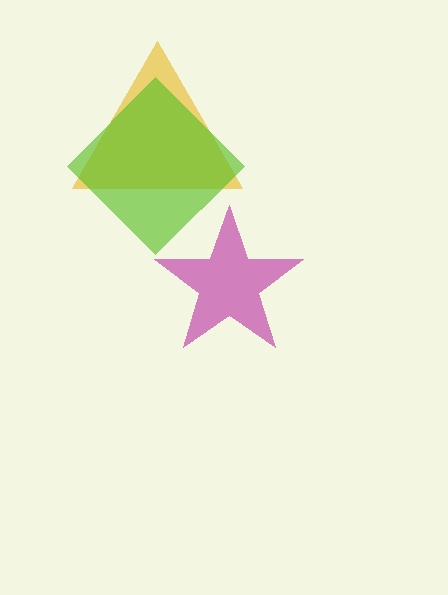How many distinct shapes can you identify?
There are 3 distinct shapes: a yellow triangle, a lime diamond, a magenta star.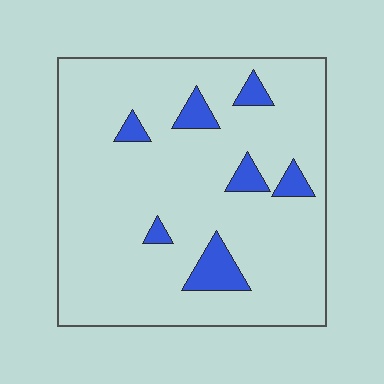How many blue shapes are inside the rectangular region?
7.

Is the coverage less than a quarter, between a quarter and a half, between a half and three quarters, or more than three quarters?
Less than a quarter.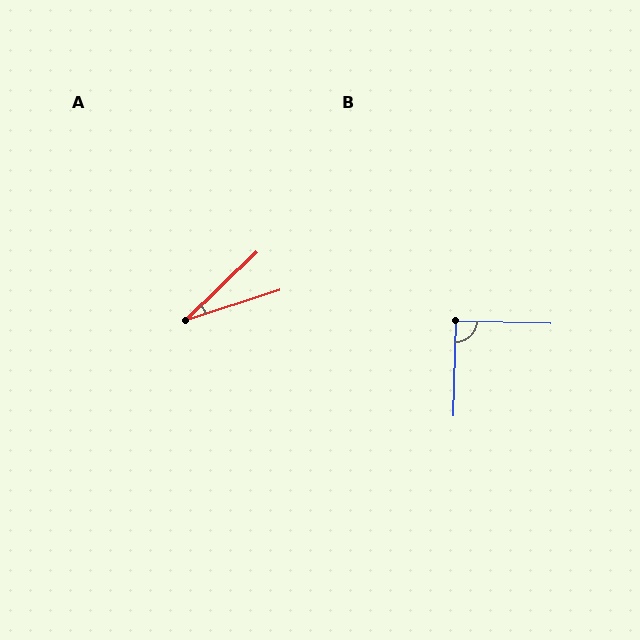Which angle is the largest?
B, at approximately 90 degrees.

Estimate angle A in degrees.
Approximately 26 degrees.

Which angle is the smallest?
A, at approximately 26 degrees.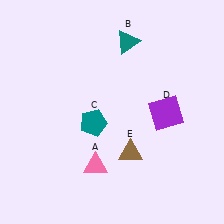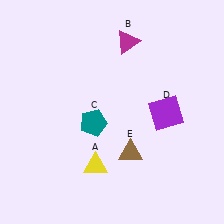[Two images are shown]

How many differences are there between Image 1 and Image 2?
There are 2 differences between the two images.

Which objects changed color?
A changed from pink to yellow. B changed from teal to magenta.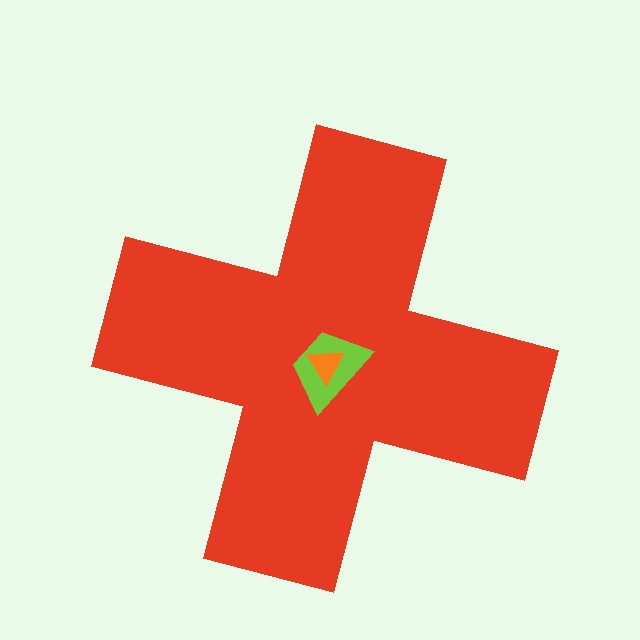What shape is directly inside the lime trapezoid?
The orange triangle.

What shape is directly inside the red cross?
The lime trapezoid.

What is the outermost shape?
The red cross.